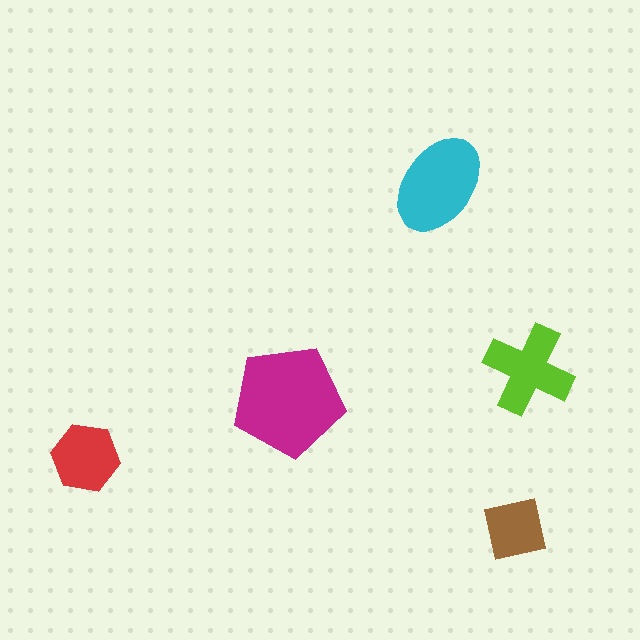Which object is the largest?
The magenta pentagon.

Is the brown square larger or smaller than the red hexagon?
Smaller.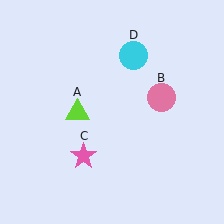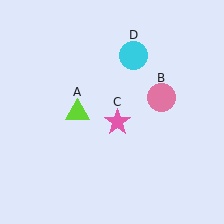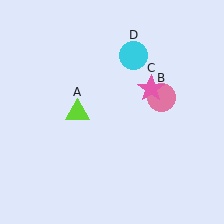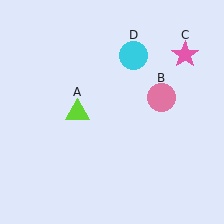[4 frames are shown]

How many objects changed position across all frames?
1 object changed position: pink star (object C).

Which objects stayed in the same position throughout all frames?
Lime triangle (object A) and pink circle (object B) and cyan circle (object D) remained stationary.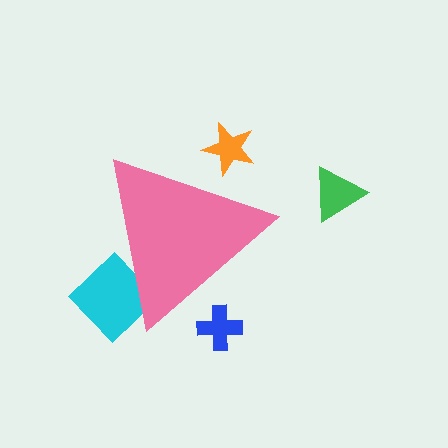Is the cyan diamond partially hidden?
Yes, the cyan diamond is partially hidden behind the pink triangle.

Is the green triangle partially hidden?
No, the green triangle is fully visible.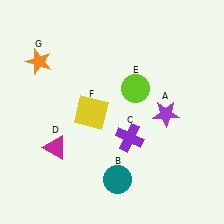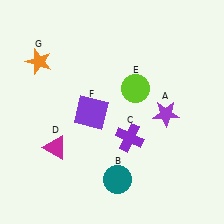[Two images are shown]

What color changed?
The square (F) changed from yellow in Image 1 to purple in Image 2.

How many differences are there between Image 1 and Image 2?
There is 1 difference between the two images.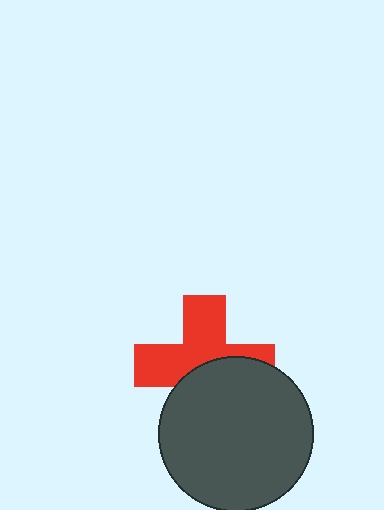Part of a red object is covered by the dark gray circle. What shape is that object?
It is a cross.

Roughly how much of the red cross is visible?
About half of it is visible (roughly 56%).